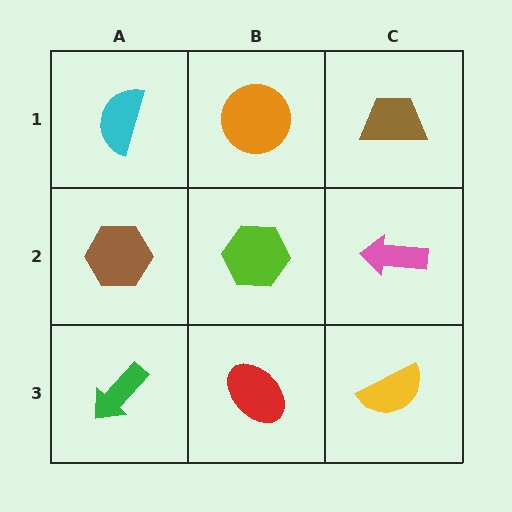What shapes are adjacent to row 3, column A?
A brown hexagon (row 2, column A), a red ellipse (row 3, column B).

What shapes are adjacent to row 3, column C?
A pink arrow (row 2, column C), a red ellipse (row 3, column B).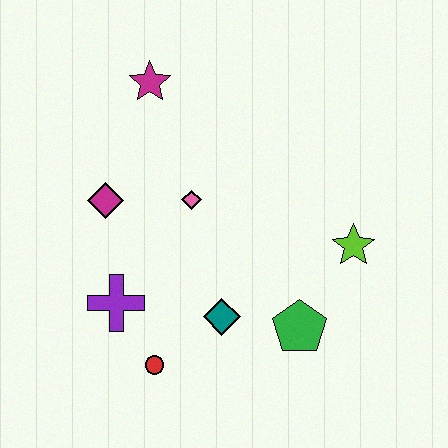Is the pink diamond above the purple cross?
Yes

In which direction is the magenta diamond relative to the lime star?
The magenta diamond is to the left of the lime star.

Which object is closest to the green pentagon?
The teal diamond is closest to the green pentagon.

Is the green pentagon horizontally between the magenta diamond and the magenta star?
No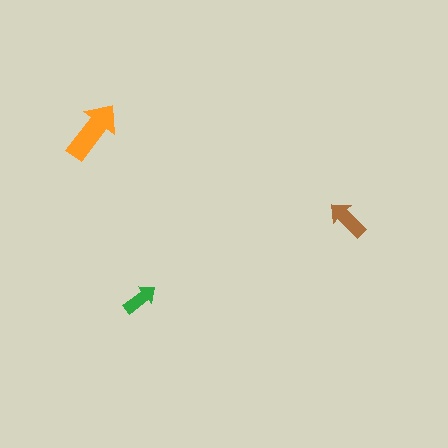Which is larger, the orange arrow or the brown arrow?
The orange one.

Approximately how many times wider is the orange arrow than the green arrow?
About 2 times wider.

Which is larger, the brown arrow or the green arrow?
The brown one.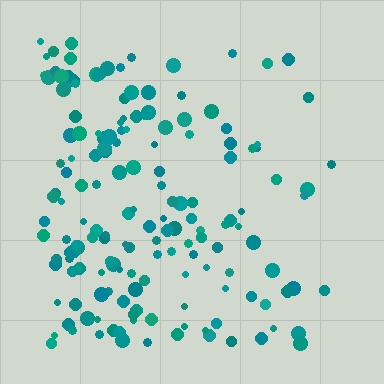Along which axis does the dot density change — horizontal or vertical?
Horizontal.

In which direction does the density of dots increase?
From right to left, with the left side densest.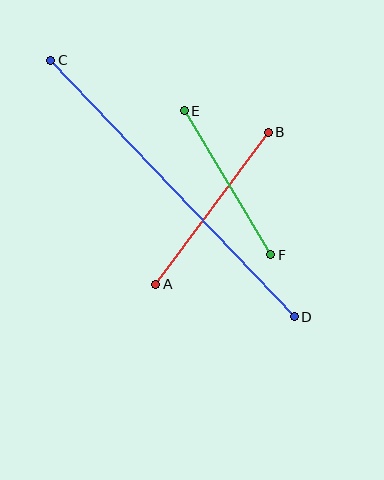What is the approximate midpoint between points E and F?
The midpoint is at approximately (227, 183) pixels.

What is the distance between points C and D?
The distance is approximately 354 pixels.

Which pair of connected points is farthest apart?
Points C and D are farthest apart.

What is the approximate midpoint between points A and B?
The midpoint is at approximately (212, 208) pixels.